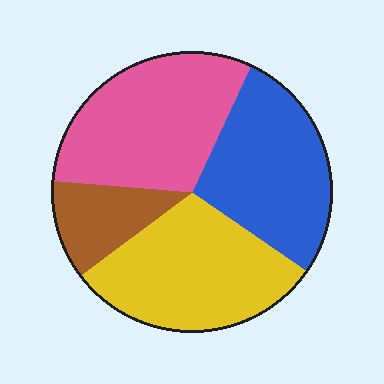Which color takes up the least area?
Brown, at roughly 10%.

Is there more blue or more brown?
Blue.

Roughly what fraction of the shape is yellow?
Yellow covers 30% of the shape.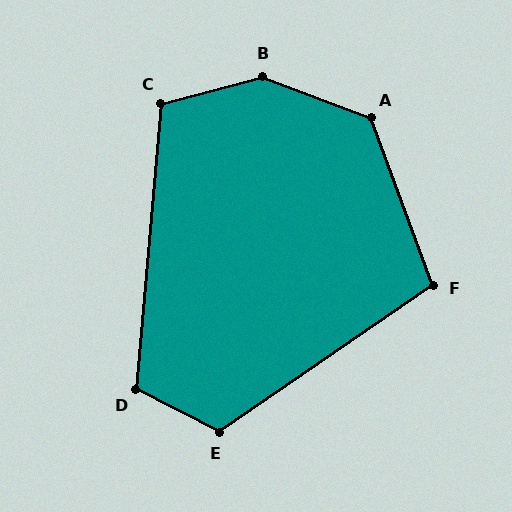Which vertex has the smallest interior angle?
F, at approximately 104 degrees.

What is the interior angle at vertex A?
Approximately 131 degrees (obtuse).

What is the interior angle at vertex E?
Approximately 119 degrees (obtuse).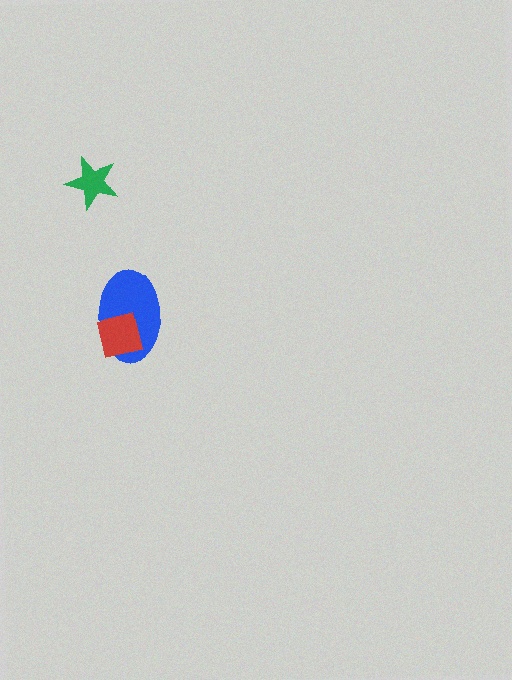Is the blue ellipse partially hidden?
Yes, it is partially covered by another shape.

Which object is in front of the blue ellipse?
The red square is in front of the blue ellipse.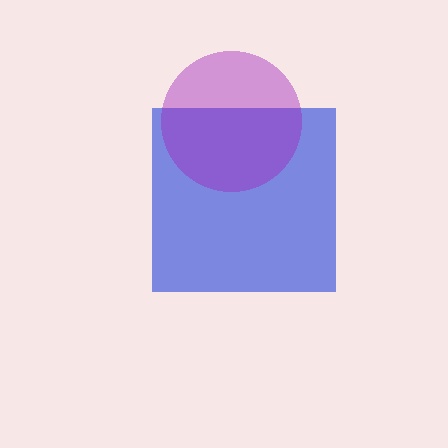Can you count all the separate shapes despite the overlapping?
Yes, there are 2 separate shapes.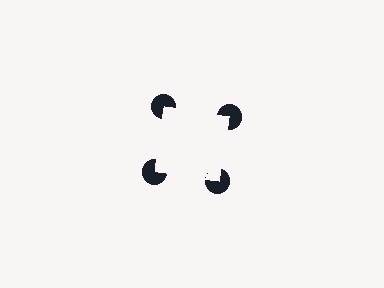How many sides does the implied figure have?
4 sides.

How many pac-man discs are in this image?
There are 4 — one at each vertex of the illusory square.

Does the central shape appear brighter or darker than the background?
It typically appears slightly brighter than the background, even though no actual brightness change is drawn.